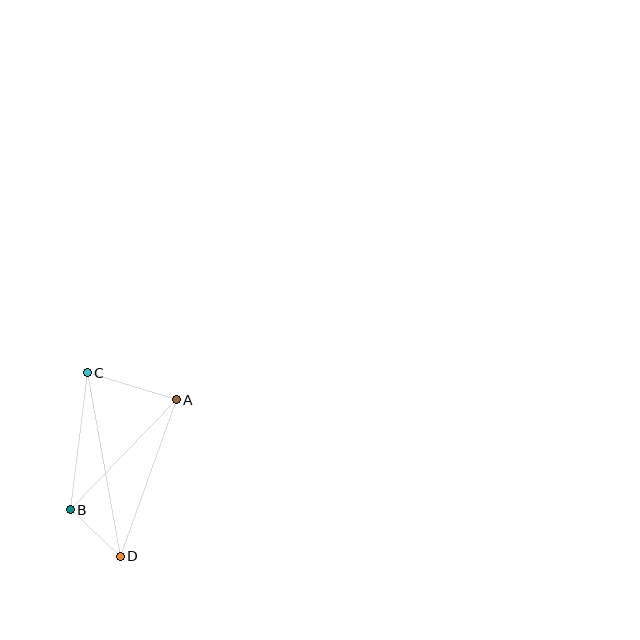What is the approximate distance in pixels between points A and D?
The distance between A and D is approximately 166 pixels.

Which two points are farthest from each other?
Points C and D are farthest from each other.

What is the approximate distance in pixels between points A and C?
The distance between A and C is approximately 93 pixels.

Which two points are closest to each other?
Points B and D are closest to each other.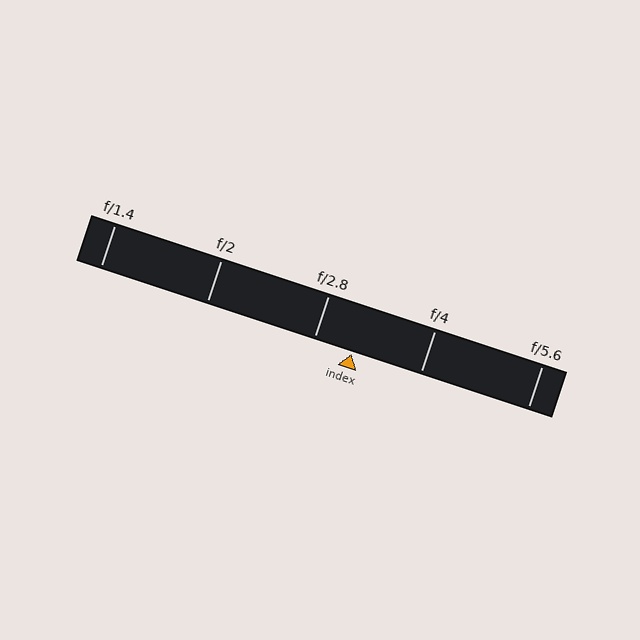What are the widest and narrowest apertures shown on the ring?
The widest aperture shown is f/1.4 and the narrowest is f/5.6.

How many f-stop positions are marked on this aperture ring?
There are 5 f-stop positions marked.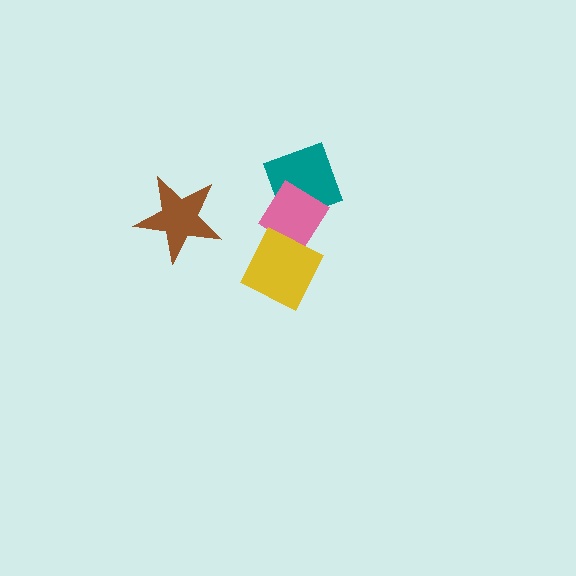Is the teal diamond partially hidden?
Yes, it is partially covered by another shape.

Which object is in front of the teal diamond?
The pink diamond is in front of the teal diamond.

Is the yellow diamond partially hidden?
No, no other shape covers it.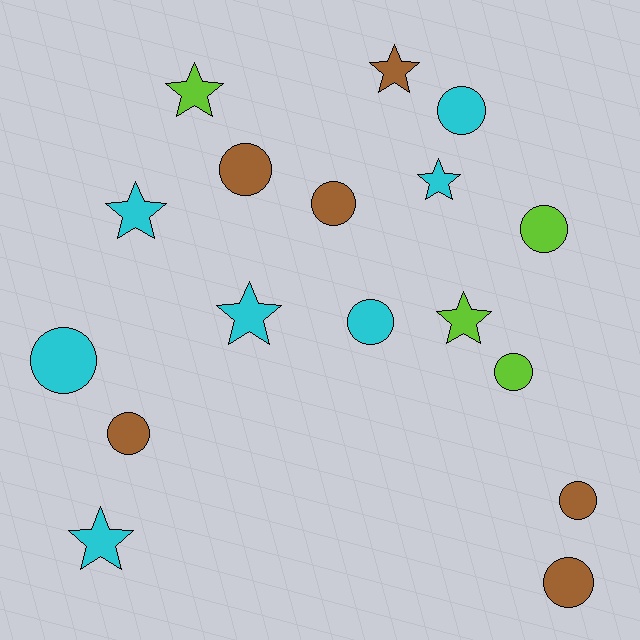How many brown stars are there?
There is 1 brown star.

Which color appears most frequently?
Cyan, with 7 objects.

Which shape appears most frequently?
Circle, with 10 objects.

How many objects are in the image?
There are 17 objects.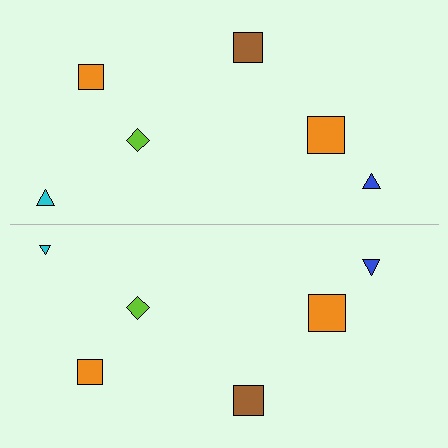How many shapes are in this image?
There are 12 shapes in this image.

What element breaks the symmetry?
The cyan triangle on the bottom side has a different size than its mirror counterpart.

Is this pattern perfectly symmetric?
No, the pattern is not perfectly symmetric. The cyan triangle on the bottom side has a different size than its mirror counterpart.